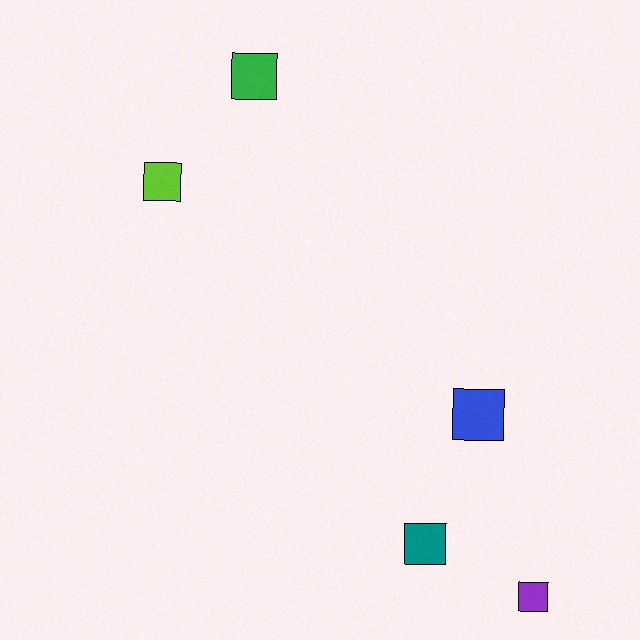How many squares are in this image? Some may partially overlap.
There are 5 squares.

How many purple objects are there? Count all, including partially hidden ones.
There is 1 purple object.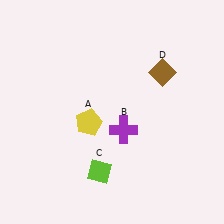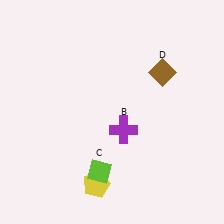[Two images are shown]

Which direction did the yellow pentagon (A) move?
The yellow pentagon (A) moved down.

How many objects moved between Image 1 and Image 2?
1 object moved between the two images.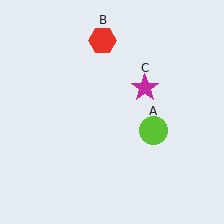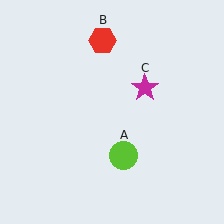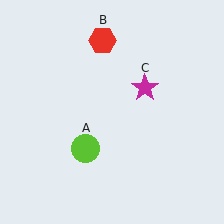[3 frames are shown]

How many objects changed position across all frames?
1 object changed position: lime circle (object A).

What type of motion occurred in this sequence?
The lime circle (object A) rotated clockwise around the center of the scene.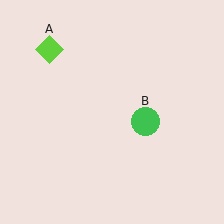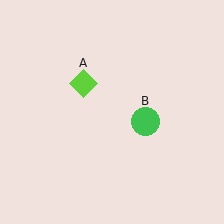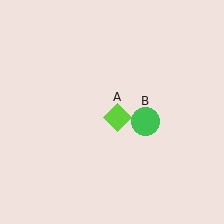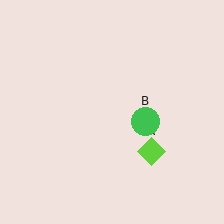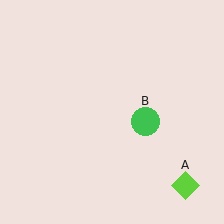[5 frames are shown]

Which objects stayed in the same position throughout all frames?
Green circle (object B) remained stationary.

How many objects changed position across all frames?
1 object changed position: lime diamond (object A).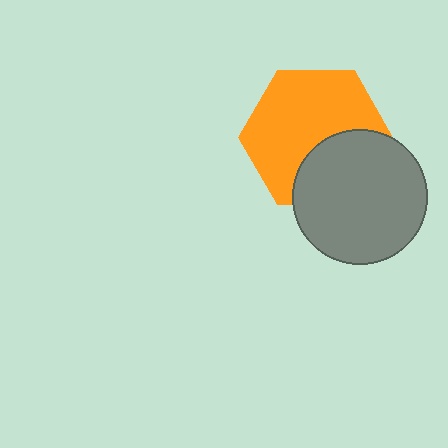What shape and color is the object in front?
The object in front is a gray circle.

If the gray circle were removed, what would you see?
You would see the complete orange hexagon.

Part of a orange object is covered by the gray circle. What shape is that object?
It is a hexagon.